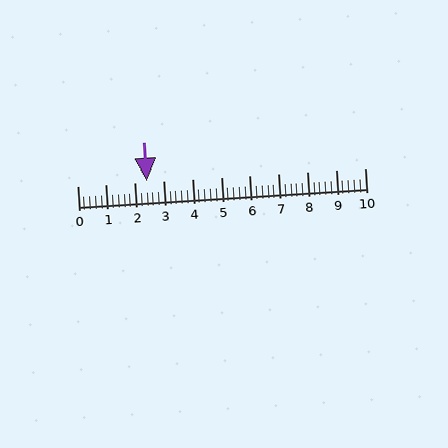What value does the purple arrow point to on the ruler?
The purple arrow points to approximately 2.4.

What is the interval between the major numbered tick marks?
The major tick marks are spaced 1 units apart.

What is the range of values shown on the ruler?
The ruler shows values from 0 to 10.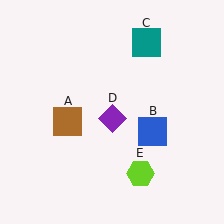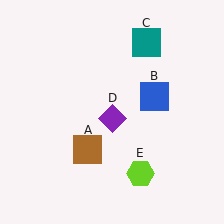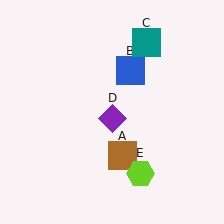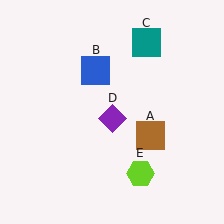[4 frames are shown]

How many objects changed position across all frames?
2 objects changed position: brown square (object A), blue square (object B).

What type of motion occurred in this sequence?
The brown square (object A), blue square (object B) rotated counterclockwise around the center of the scene.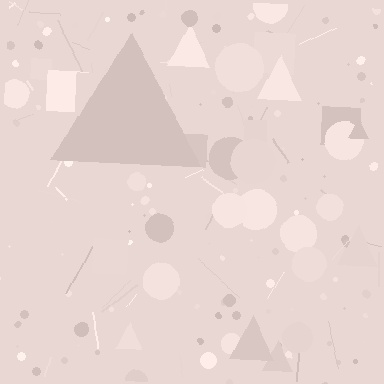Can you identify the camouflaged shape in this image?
The camouflaged shape is a triangle.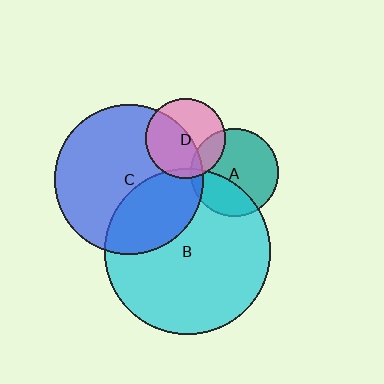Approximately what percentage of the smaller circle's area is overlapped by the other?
Approximately 5%.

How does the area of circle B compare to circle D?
Approximately 4.3 times.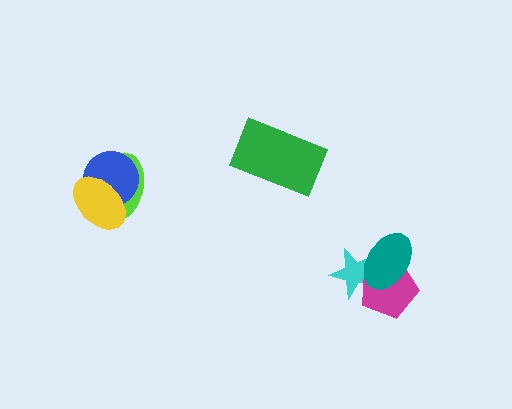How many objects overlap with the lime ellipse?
2 objects overlap with the lime ellipse.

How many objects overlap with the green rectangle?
0 objects overlap with the green rectangle.